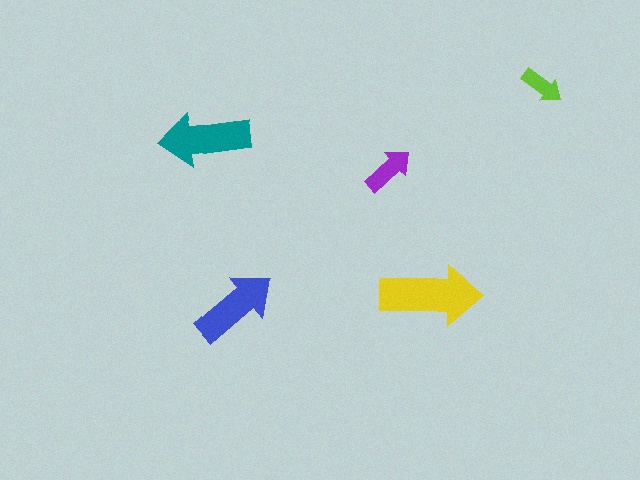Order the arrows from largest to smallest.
the yellow one, the teal one, the blue one, the purple one, the lime one.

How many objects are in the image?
There are 5 objects in the image.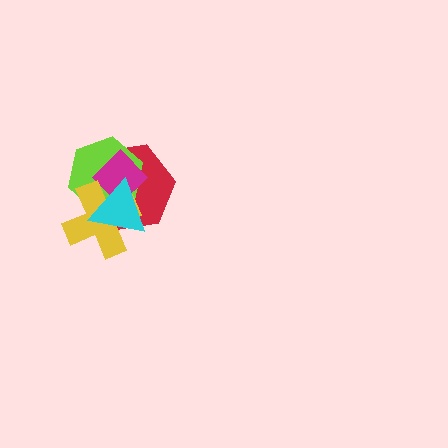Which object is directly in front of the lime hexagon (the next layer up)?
The magenta diamond is directly in front of the lime hexagon.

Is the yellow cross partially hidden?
Yes, it is partially covered by another shape.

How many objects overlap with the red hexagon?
4 objects overlap with the red hexagon.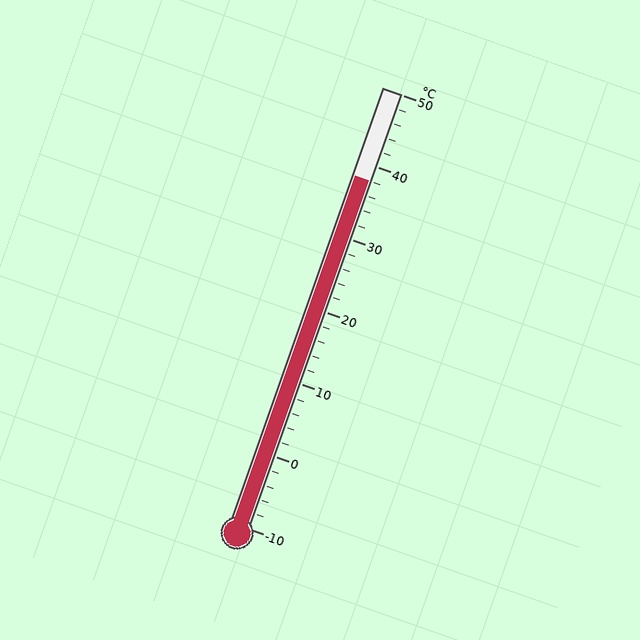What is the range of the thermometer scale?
The thermometer scale ranges from -10°C to 50°C.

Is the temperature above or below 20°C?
The temperature is above 20°C.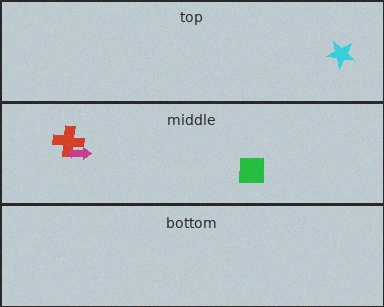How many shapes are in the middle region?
3.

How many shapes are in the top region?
1.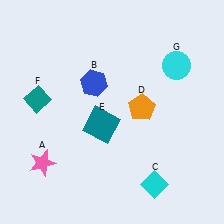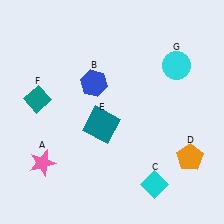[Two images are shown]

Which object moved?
The orange pentagon (D) moved down.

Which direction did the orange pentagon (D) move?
The orange pentagon (D) moved down.